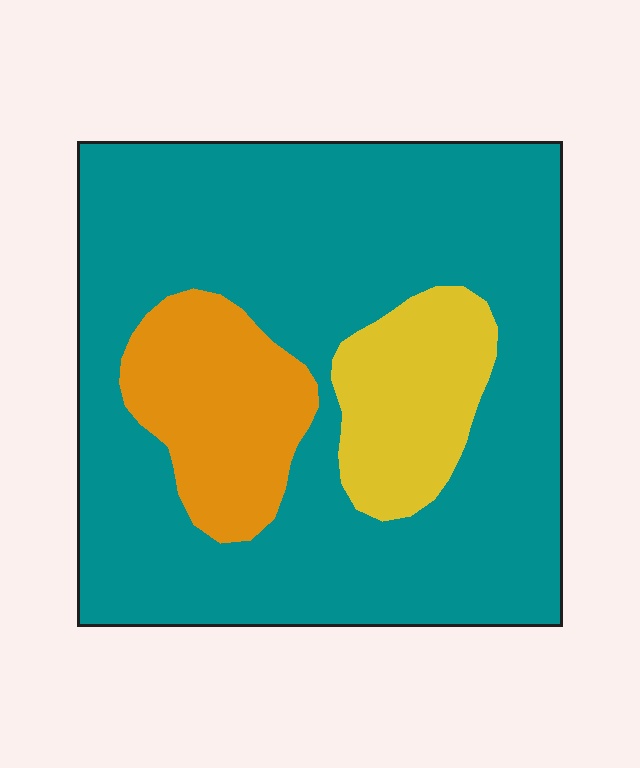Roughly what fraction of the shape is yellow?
Yellow covers around 10% of the shape.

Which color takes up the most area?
Teal, at roughly 75%.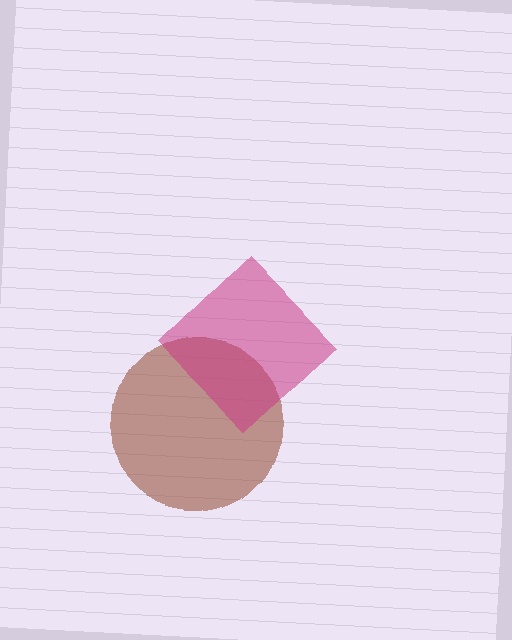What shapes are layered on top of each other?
The layered shapes are: a brown circle, a magenta diamond.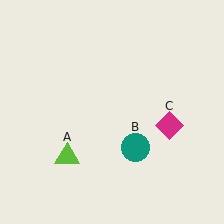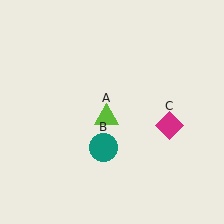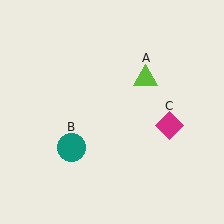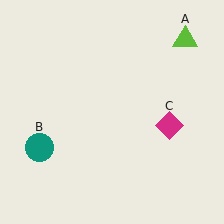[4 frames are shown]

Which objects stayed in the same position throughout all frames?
Magenta diamond (object C) remained stationary.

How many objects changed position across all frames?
2 objects changed position: lime triangle (object A), teal circle (object B).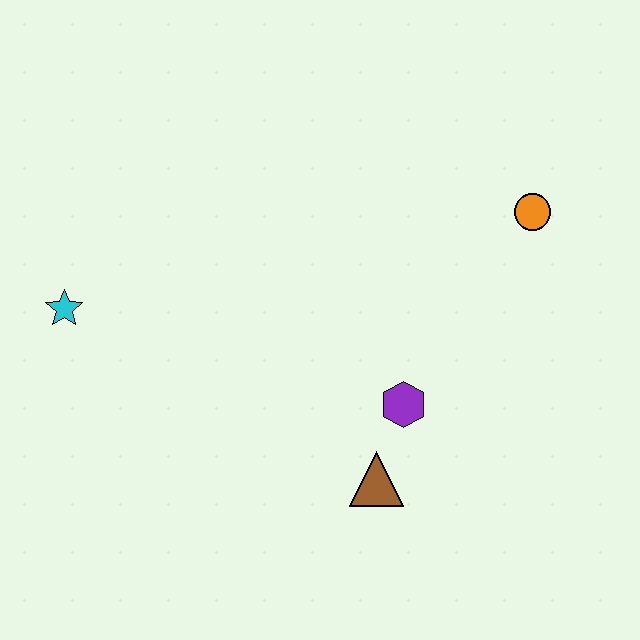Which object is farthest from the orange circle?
The cyan star is farthest from the orange circle.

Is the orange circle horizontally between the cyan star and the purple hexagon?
No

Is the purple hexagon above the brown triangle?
Yes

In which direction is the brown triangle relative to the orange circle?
The brown triangle is below the orange circle.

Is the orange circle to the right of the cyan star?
Yes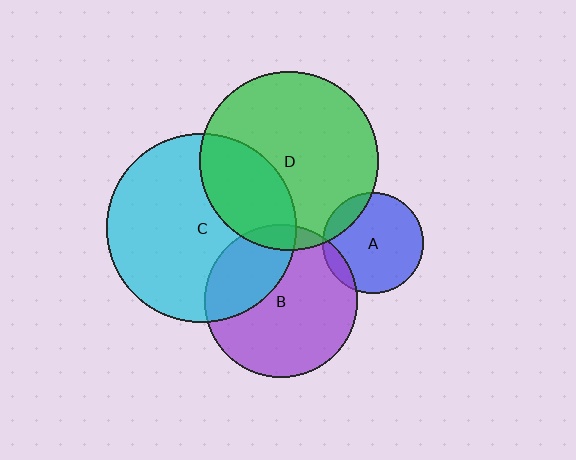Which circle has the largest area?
Circle C (cyan).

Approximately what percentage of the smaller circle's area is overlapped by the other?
Approximately 10%.